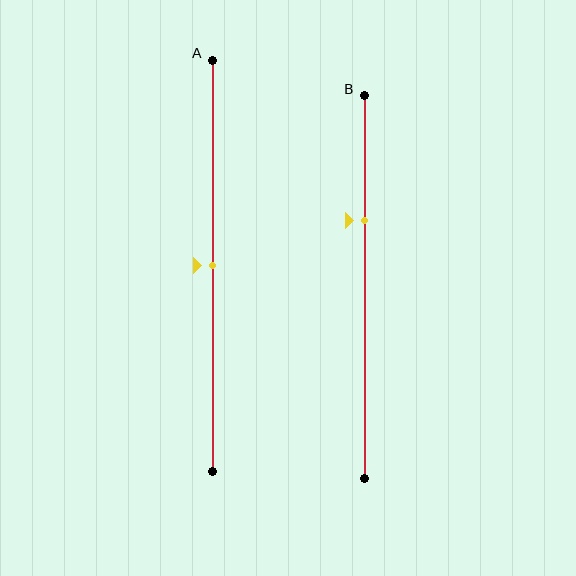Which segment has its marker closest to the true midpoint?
Segment A has its marker closest to the true midpoint.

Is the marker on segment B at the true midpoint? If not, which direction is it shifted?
No, the marker on segment B is shifted upward by about 17% of the segment length.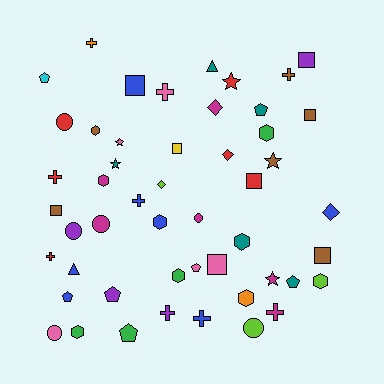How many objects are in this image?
There are 50 objects.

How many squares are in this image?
There are 8 squares.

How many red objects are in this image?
There are 6 red objects.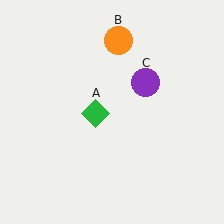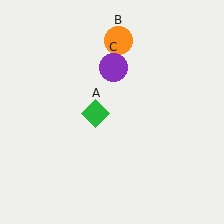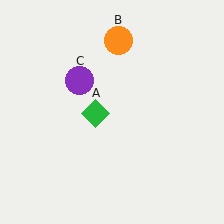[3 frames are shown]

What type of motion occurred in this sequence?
The purple circle (object C) rotated counterclockwise around the center of the scene.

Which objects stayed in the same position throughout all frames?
Green diamond (object A) and orange circle (object B) remained stationary.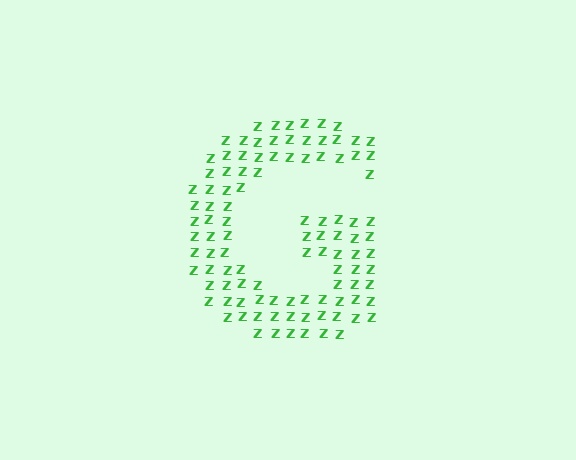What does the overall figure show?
The overall figure shows the letter G.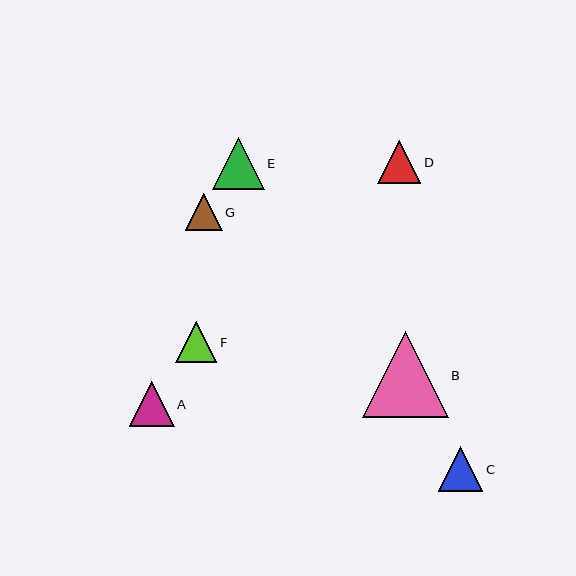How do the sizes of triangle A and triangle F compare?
Triangle A and triangle F are approximately the same size.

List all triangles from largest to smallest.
From largest to smallest: B, E, A, C, D, F, G.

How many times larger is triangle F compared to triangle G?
Triangle F is approximately 1.1 times the size of triangle G.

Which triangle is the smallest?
Triangle G is the smallest with a size of approximately 37 pixels.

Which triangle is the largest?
Triangle B is the largest with a size of approximately 86 pixels.